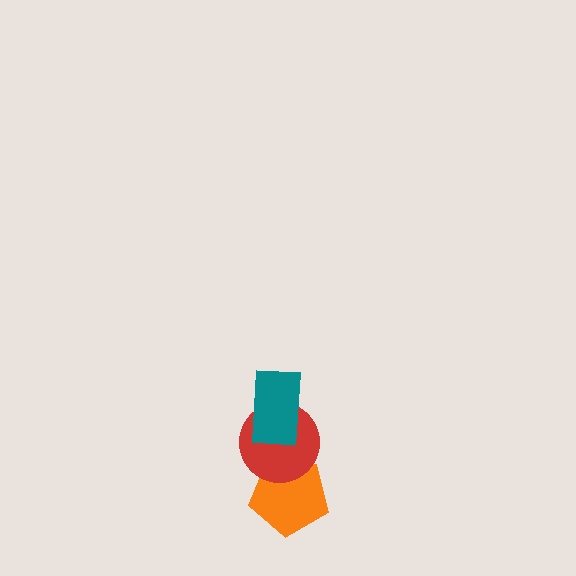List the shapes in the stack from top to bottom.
From top to bottom: the teal rectangle, the red circle, the orange pentagon.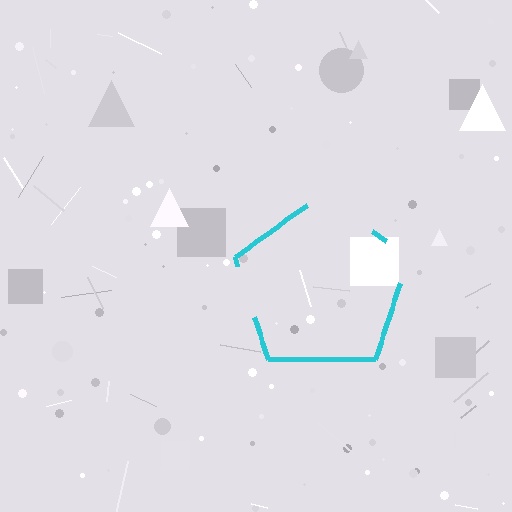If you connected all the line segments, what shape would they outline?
They would outline a pentagon.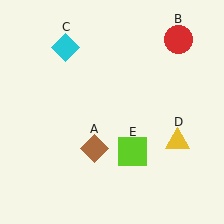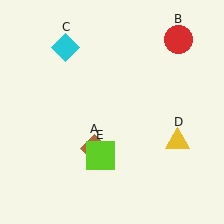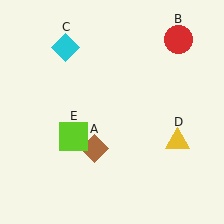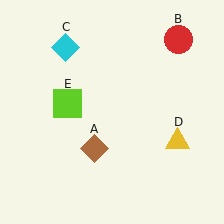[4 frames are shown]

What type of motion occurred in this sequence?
The lime square (object E) rotated clockwise around the center of the scene.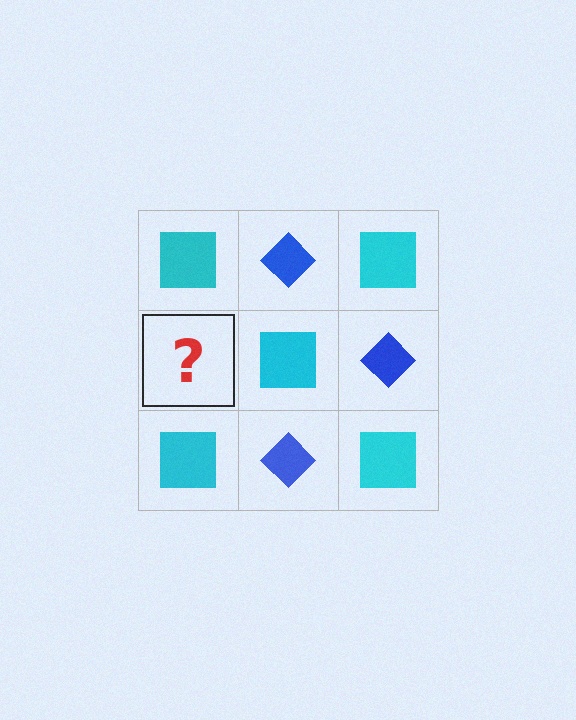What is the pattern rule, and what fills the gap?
The rule is that it alternates cyan square and blue diamond in a checkerboard pattern. The gap should be filled with a blue diamond.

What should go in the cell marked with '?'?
The missing cell should contain a blue diamond.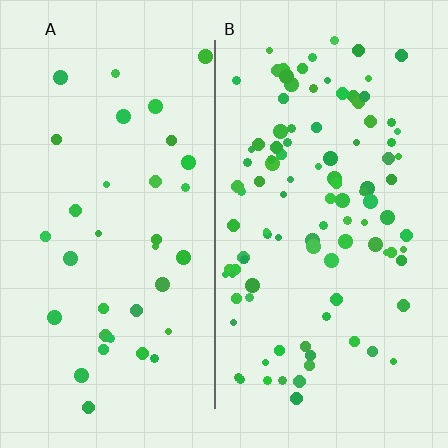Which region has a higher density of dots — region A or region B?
B (the right).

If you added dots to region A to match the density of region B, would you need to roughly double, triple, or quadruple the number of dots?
Approximately triple.